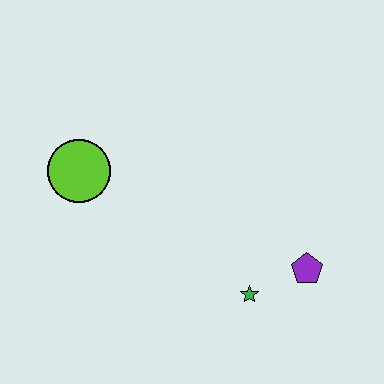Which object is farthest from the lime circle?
The purple pentagon is farthest from the lime circle.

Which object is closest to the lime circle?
The green star is closest to the lime circle.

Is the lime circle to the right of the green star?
No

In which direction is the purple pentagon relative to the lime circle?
The purple pentagon is to the right of the lime circle.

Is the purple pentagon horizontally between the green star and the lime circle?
No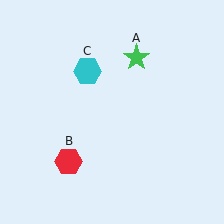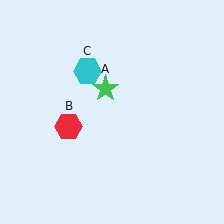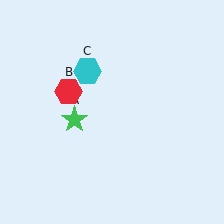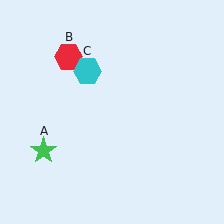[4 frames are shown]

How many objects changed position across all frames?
2 objects changed position: green star (object A), red hexagon (object B).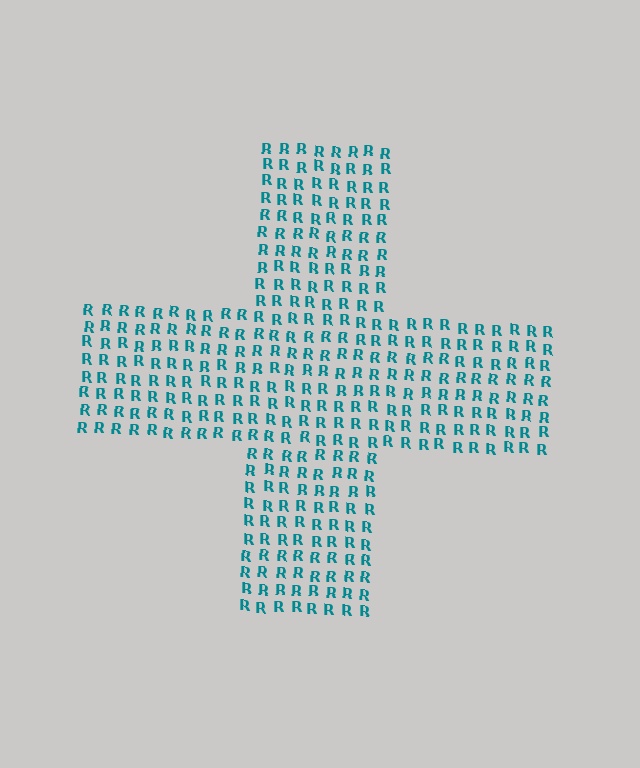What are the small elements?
The small elements are letter R's.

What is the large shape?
The large shape is a cross.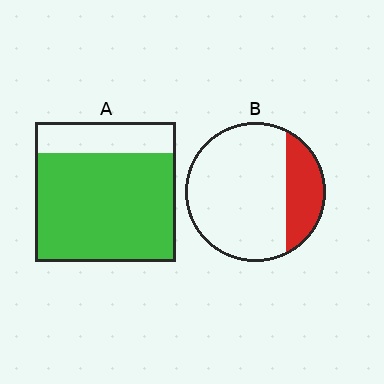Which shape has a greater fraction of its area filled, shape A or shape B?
Shape A.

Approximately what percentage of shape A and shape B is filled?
A is approximately 80% and B is approximately 25%.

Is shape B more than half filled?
No.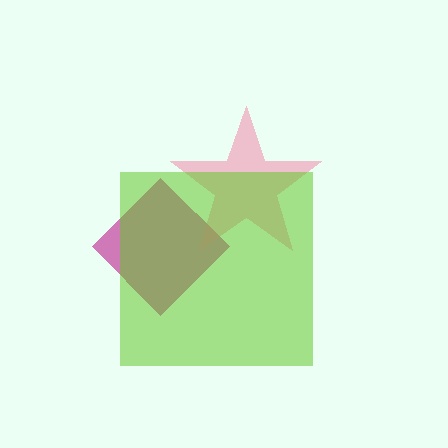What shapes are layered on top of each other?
The layered shapes are: a magenta diamond, a pink star, a lime square.